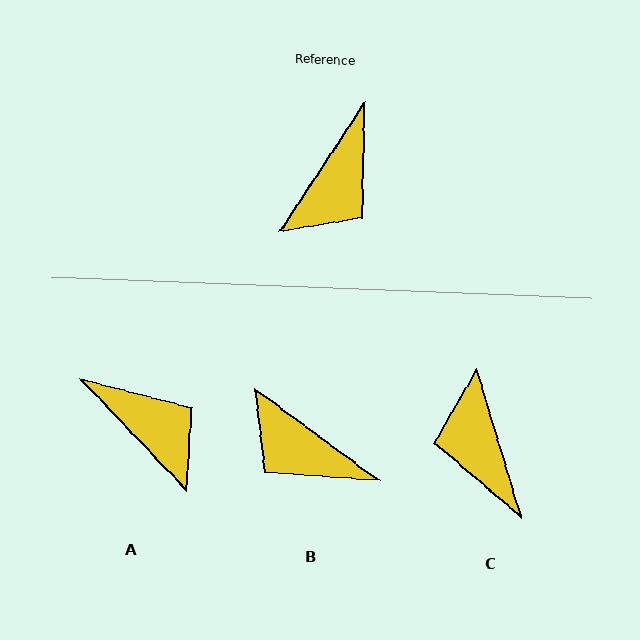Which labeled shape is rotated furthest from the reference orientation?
C, about 130 degrees away.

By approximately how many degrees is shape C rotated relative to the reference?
Approximately 130 degrees clockwise.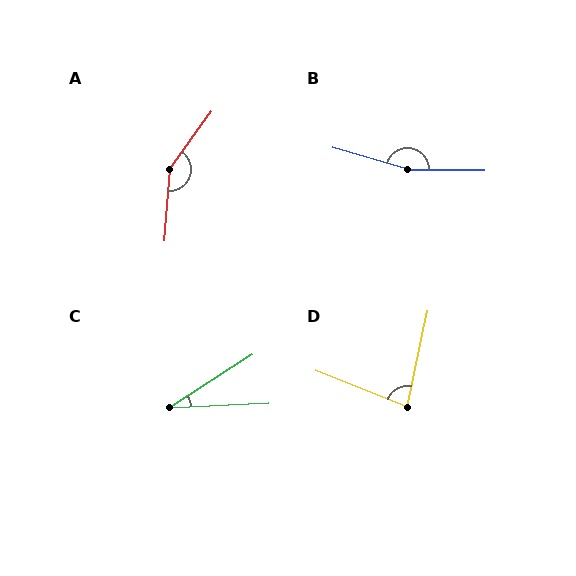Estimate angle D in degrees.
Approximately 80 degrees.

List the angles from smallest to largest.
C (30°), D (80°), A (148°), B (164°).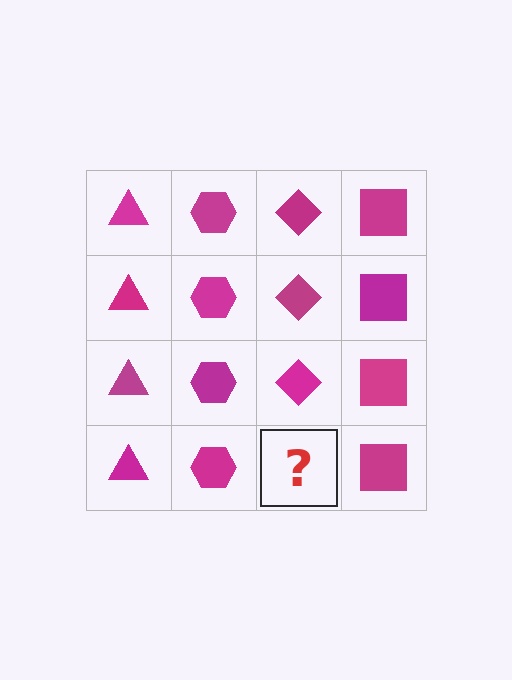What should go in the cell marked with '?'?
The missing cell should contain a magenta diamond.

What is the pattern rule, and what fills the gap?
The rule is that each column has a consistent shape. The gap should be filled with a magenta diamond.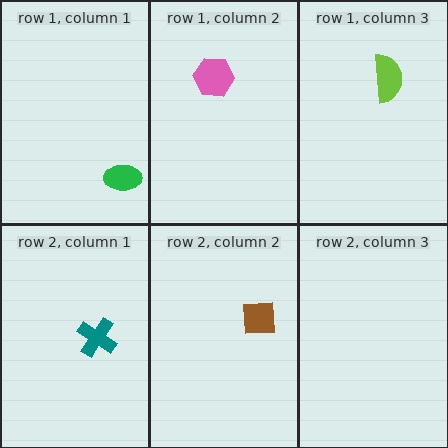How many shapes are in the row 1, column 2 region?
1.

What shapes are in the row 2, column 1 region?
The teal cross.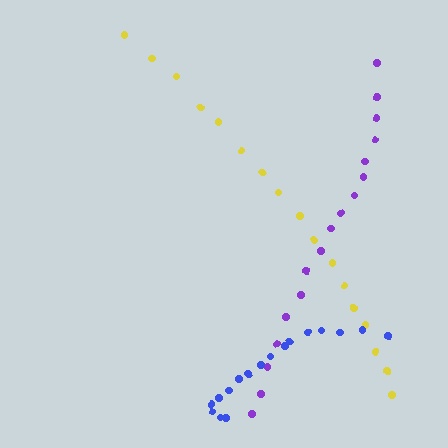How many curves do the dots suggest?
There are 3 distinct paths.